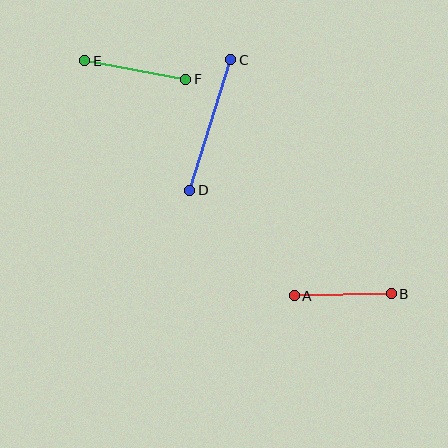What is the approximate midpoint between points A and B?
The midpoint is at approximately (343, 295) pixels.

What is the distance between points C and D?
The distance is approximately 137 pixels.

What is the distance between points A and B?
The distance is approximately 97 pixels.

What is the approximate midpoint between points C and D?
The midpoint is at approximately (210, 125) pixels.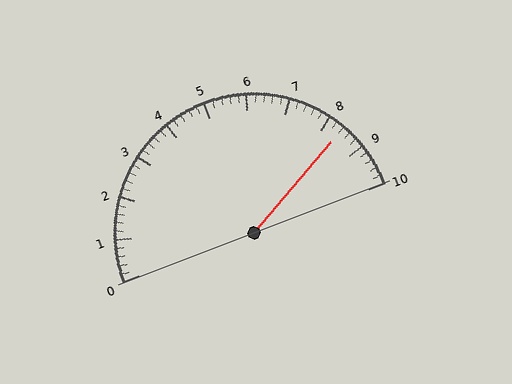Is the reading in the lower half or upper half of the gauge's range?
The reading is in the upper half of the range (0 to 10).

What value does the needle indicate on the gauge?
The needle indicates approximately 8.4.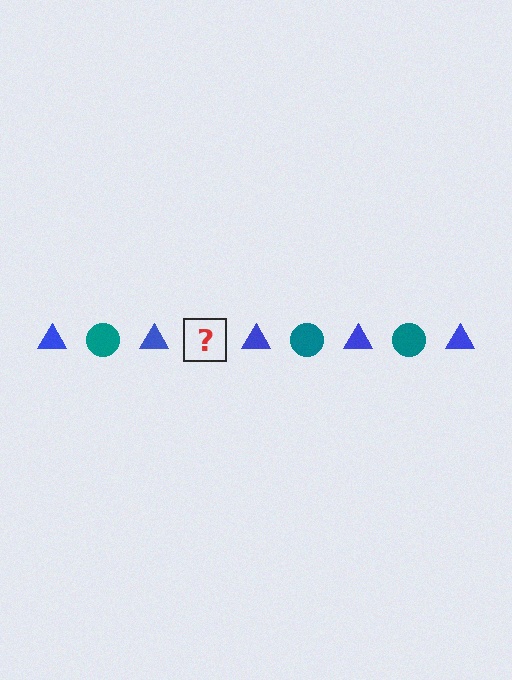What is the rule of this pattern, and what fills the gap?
The rule is that the pattern alternates between blue triangle and teal circle. The gap should be filled with a teal circle.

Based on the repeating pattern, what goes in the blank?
The blank should be a teal circle.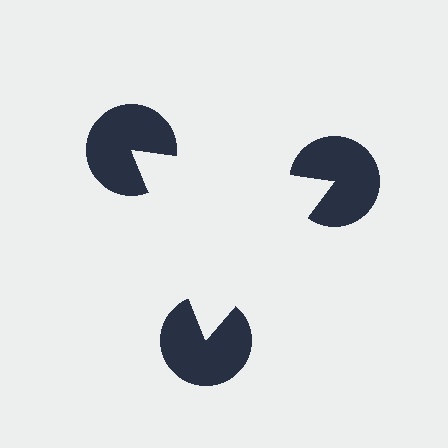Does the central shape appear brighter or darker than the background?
It typically appears slightly brighter than the background, even though no actual brightness change is drawn.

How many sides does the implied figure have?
3 sides.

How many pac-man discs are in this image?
There are 3 — one at each vertex of the illusory triangle.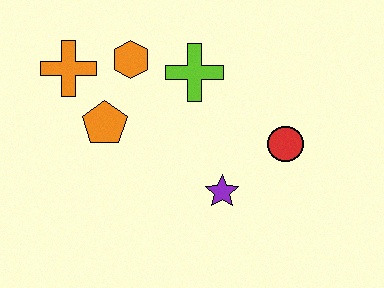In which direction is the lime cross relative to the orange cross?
The lime cross is to the right of the orange cross.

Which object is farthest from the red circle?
The orange cross is farthest from the red circle.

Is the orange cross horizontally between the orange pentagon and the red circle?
No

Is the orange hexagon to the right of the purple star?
No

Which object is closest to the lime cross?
The orange hexagon is closest to the lime cross.